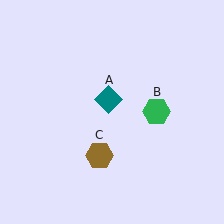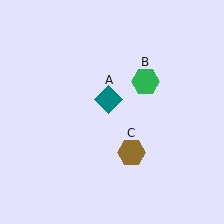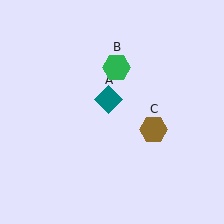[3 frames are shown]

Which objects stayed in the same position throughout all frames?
Teal diamond (object A) remained stationary.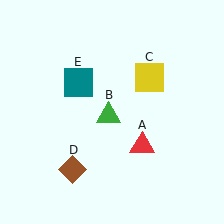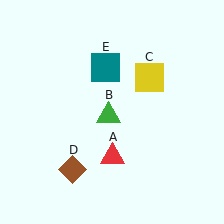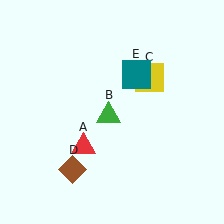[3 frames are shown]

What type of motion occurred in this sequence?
The red triangle (object A), teal square (object E) rotated clockwise around the center of the scene.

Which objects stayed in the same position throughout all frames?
Green triangle (object B) and yellow square (object C) and brown diamond (object D) remained stationary.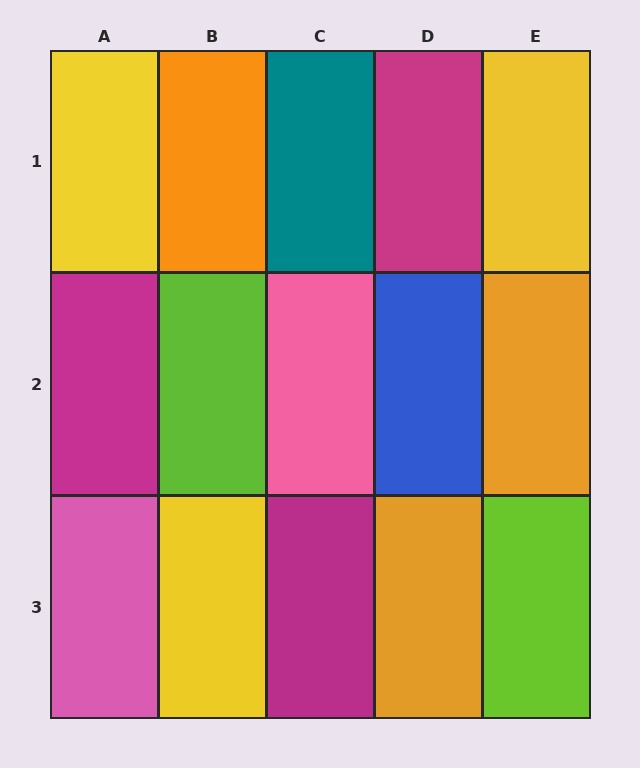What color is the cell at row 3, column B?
Yellow.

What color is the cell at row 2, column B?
Lime.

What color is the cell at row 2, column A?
Magenta.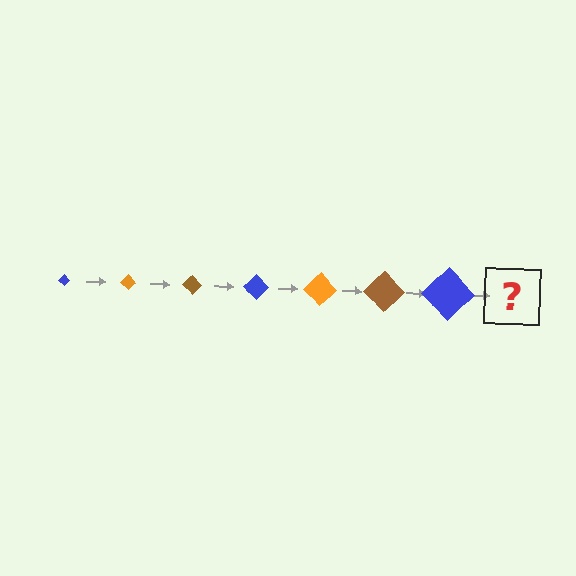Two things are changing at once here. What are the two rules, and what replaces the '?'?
The two rules are that the diamond grows larger each step and the color cycles through blue, orange, and brown. The '?' should be an orange diamond, larger than the previous one.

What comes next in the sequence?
The next element should be an orange diamond, larger than the previous one.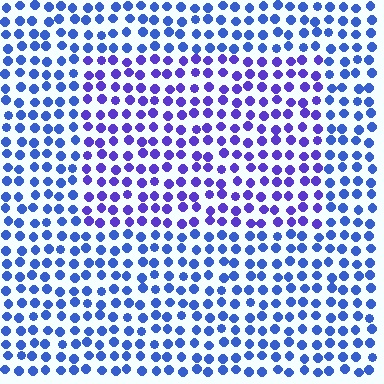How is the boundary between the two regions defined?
The boundary is defined purely by a slight shift in hue (about 30 degrees). Spacing, size, and orientation are identical on both sides.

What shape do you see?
I see a rectangle.